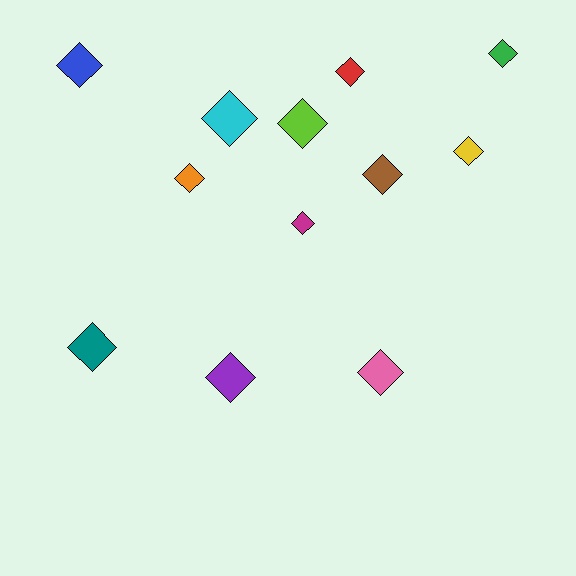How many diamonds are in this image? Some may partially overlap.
There are 12 diamonds.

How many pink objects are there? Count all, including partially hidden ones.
There is 1 pink object.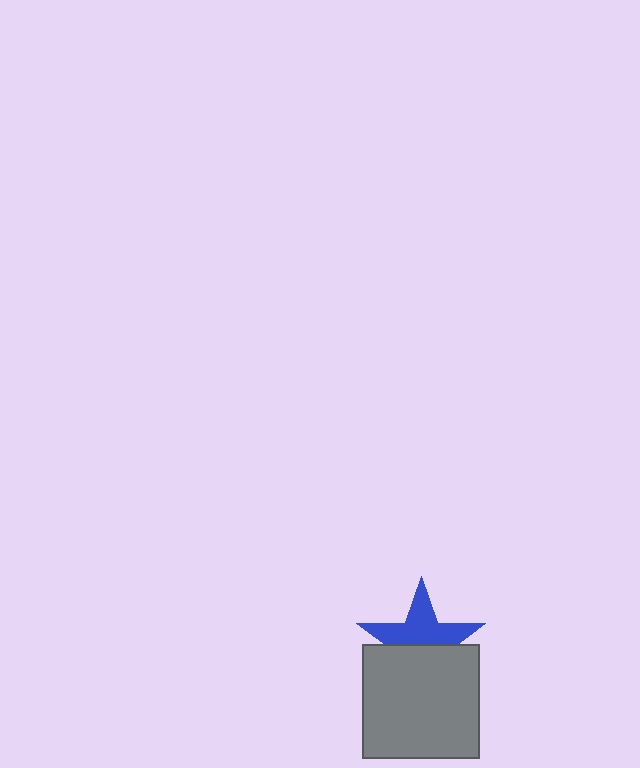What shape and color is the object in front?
The object in front is a gray rectangle.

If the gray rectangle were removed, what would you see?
You would see the complete blue star.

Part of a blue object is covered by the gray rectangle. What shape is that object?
It is a star.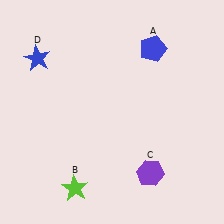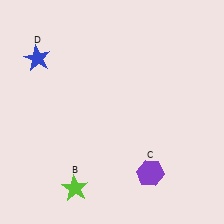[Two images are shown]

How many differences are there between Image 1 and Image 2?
There is 1 difference between the two images.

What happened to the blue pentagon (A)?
The blue pentagon (A) was removed in Image 2. It was in the top-right area of Image 1.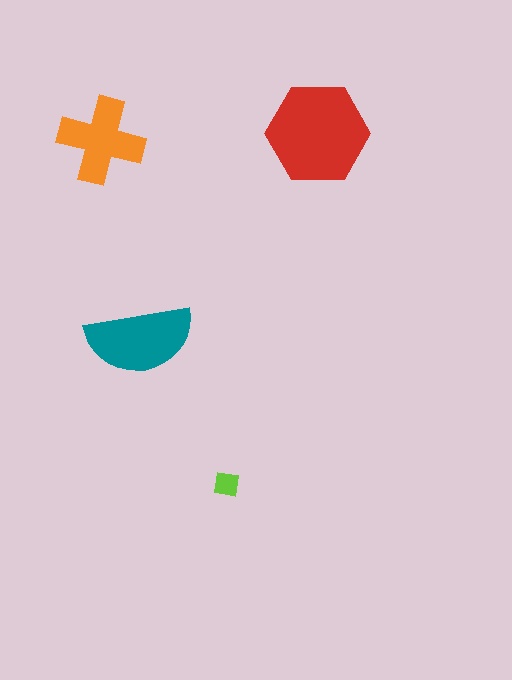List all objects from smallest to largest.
The lime square, the orange cross, the teal semicircle, the red hexagon.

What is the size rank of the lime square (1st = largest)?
4th.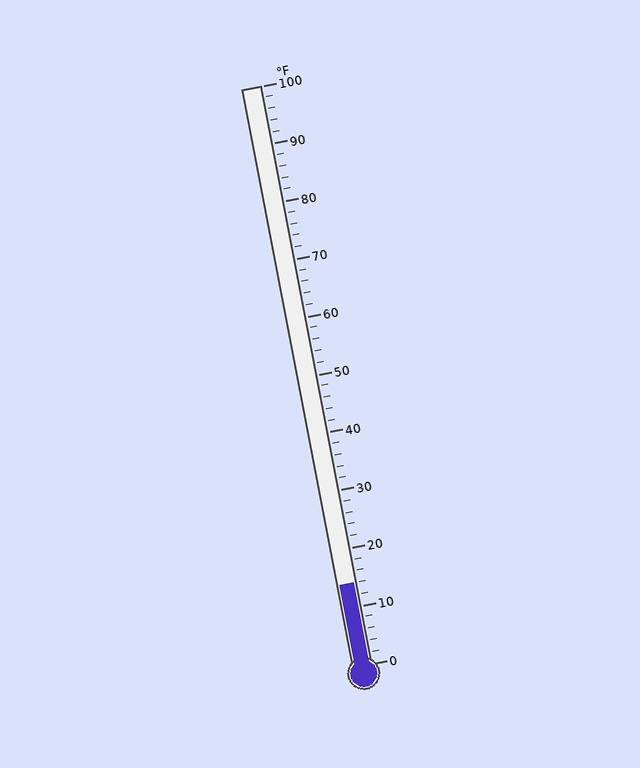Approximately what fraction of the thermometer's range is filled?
The thermometer is filled to approximately 15% of its range.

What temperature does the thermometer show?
The thermometer shows approximately 14°F.